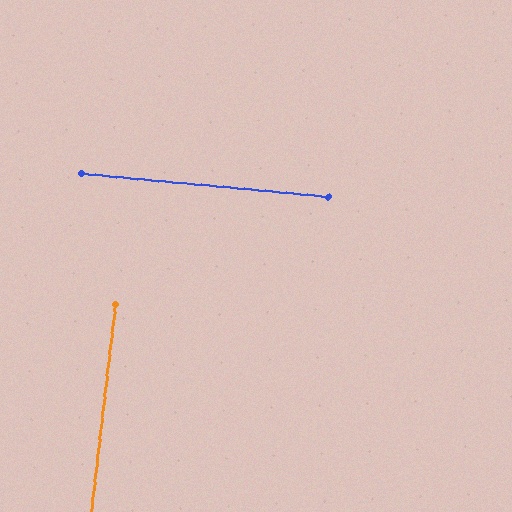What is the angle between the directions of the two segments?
Approximately 89 degrees.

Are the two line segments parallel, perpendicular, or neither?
Perpendicular — they meet at approximately 89°.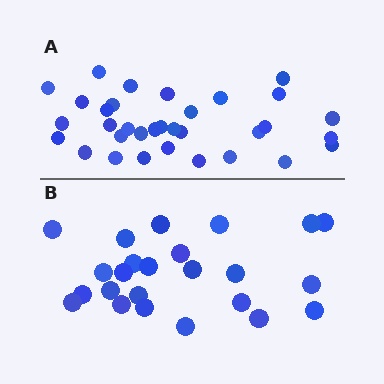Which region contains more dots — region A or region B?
Region A (the top region) has more dots.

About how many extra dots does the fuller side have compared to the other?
Region A has roughly 8 or so more dots than region B.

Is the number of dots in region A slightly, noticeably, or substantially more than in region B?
Region A has noticeably more, but not dramatically so. The ratio is roughly 1.4 to 1.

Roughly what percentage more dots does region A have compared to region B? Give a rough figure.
About 40% more.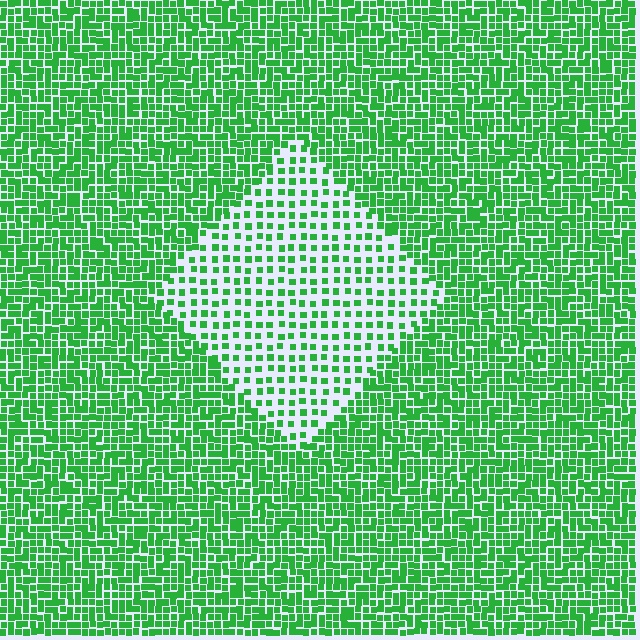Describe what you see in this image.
The image contains small green elements arranged at two different densities. A diamond-shaped region is visible where the elements are less densely packed than the surrounding area.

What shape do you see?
I see a diamond.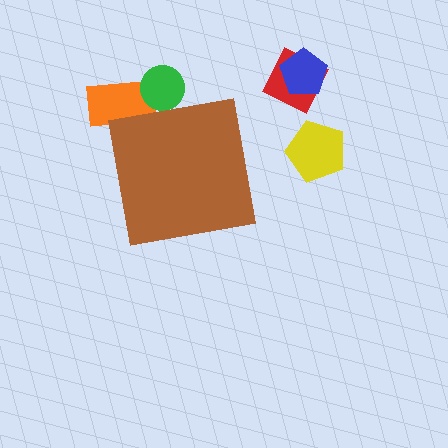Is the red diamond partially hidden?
No, the red diamond is fully visible.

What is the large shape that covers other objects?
A brown square.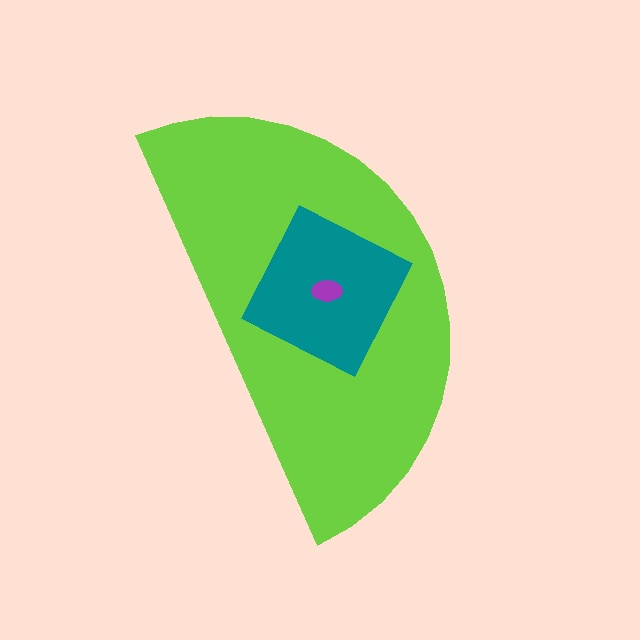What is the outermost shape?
The lime semicircle.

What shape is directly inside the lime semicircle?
The teal square.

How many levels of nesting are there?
3.